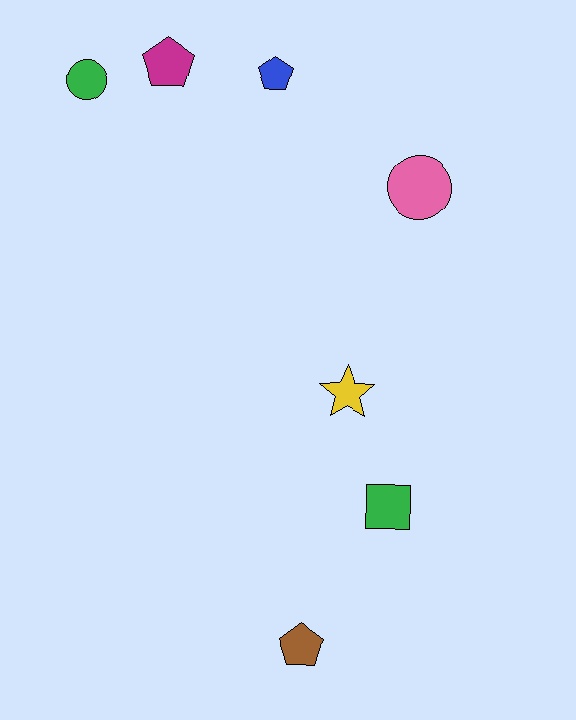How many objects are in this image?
There are 7 objects.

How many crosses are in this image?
There are no crosses.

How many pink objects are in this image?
There is 1 pink object.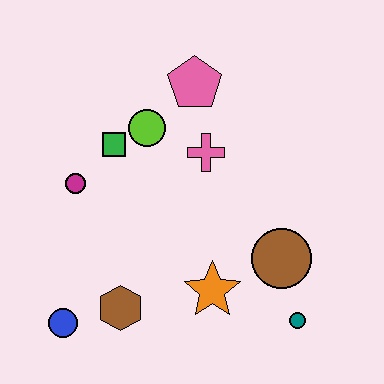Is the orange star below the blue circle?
No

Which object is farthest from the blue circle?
The pink pentagon is farthest from the blue circle.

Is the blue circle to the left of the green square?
Yes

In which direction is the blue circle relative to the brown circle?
The blue circle is to the left of the brown circle.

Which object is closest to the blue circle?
The brown hexagon is closest to the blue circle.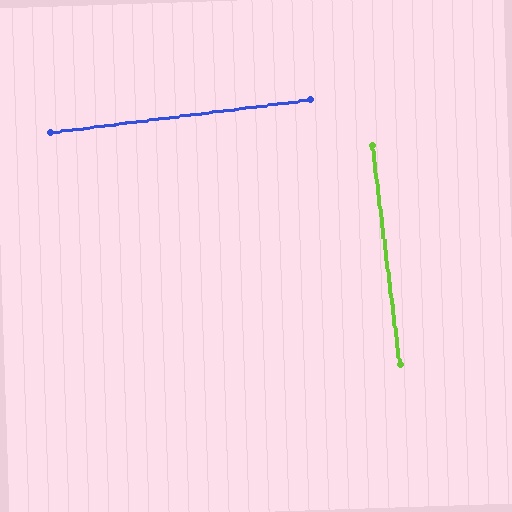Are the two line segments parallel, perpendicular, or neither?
Perpendicular — they meet at approximately 90°.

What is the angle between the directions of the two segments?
Approximately 90 degrees.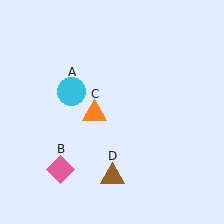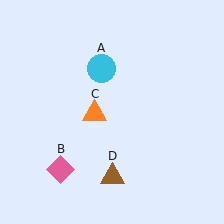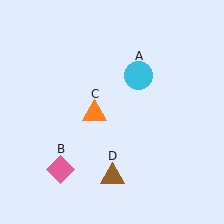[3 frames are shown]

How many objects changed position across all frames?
1 object changed position: cyan circle (object A).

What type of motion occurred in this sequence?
The cyan circle (object A) rotated clockwise around the center of the scene.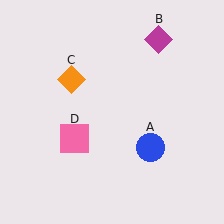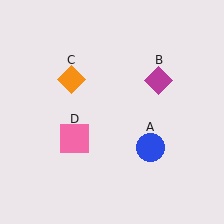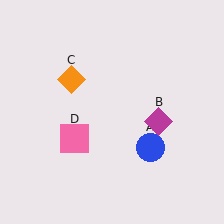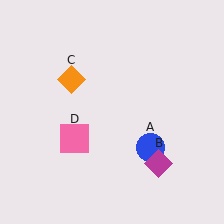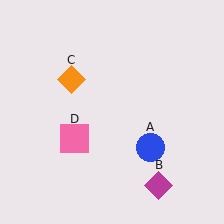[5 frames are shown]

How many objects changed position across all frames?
1 object changed position: magenta diamond (object B).